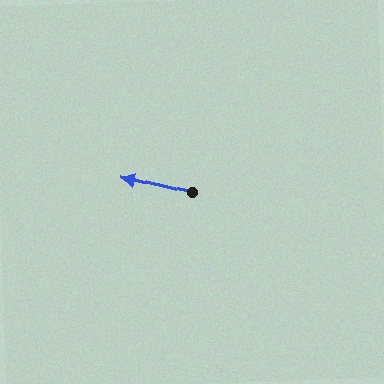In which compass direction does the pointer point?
West.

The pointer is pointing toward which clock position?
Roughly 9 o'clock.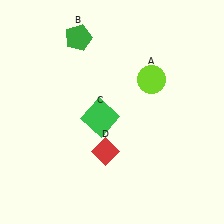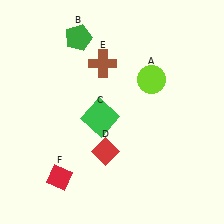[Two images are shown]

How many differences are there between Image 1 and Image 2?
There are 2 differences between the two images.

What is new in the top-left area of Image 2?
A brown cross (E) was added in the top-left area of Image 2.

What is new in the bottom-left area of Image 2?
A red diamond (F) was added in the bottom-left area of Image 2.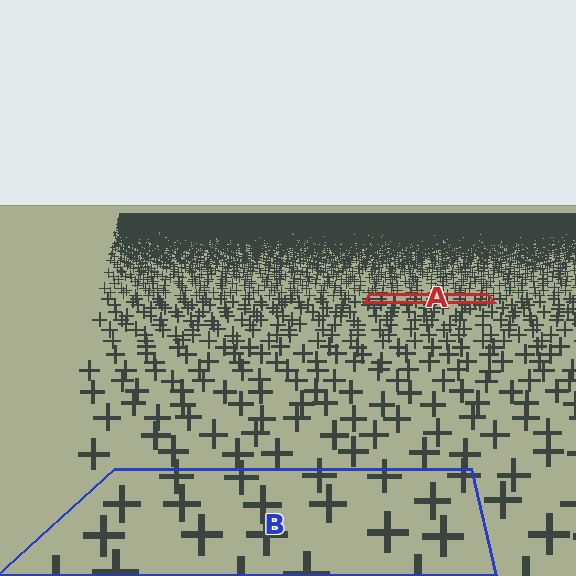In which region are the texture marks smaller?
The texture marks are smaller in region A, because it is farther away.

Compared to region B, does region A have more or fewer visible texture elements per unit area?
Region A has more texture elements per unit area — they are packed more densely because it is farther away.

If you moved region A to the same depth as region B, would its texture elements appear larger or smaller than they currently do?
They would appear larger. At a closer depth, the same texture elements are projected at a bigger on-screen size.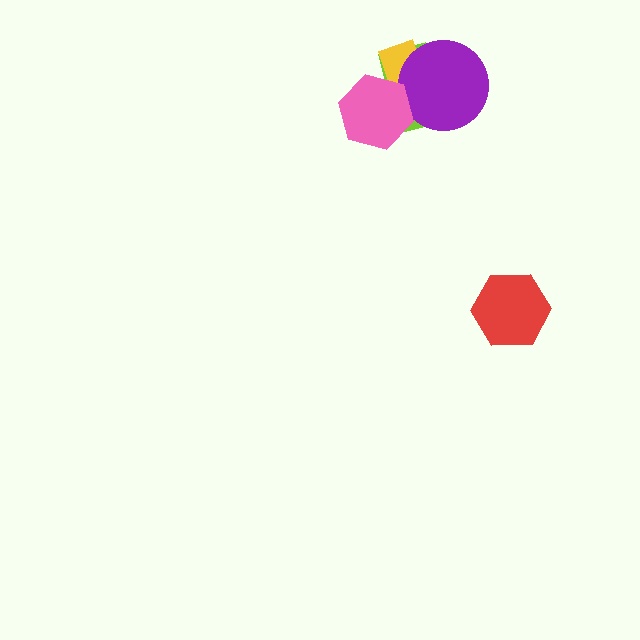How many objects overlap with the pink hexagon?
3 objects overlap with the pink hexagon.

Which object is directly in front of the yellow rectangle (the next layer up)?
The purple circle is directly in front of the yellow rectangle.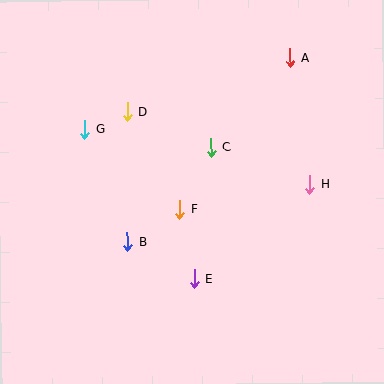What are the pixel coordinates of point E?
Point E is at (194, 279).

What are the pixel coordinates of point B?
Point B is at (127, 241).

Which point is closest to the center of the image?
Point F at (180, 209) is closest to the center.